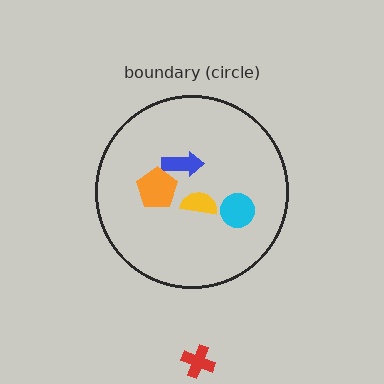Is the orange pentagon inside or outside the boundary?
Inside.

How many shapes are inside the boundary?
4 inside, 1 outside.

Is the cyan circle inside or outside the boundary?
Inside.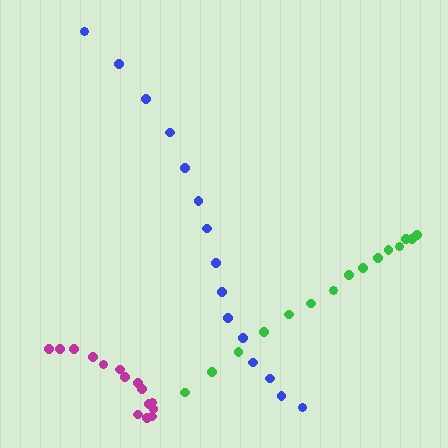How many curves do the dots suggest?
There are 3 distinct paths.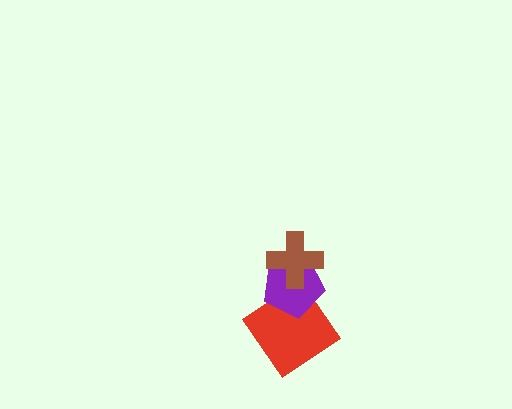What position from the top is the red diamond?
The red diamond is 3rd from the top.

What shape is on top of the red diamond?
The purple pentagon is on top of the red diamond.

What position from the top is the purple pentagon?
The purple pentagon is 2nd from the top.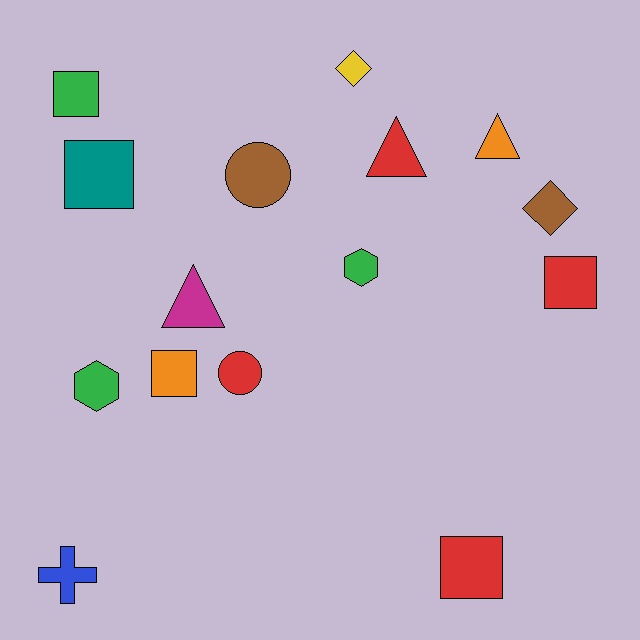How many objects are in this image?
There are 15 objects.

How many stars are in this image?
There are no stars.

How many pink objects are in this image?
There are no pink objects.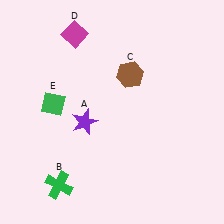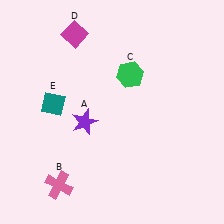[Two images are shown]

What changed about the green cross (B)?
In Image 1, B is green. In Image 2, it changed to pink.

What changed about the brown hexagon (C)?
In Image 1, C is brown. In Image 2, it changed to green.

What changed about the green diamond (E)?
In Image 1, E is green. In Image 2, it changed to teal.